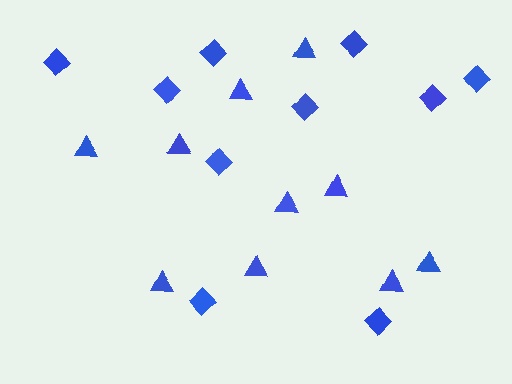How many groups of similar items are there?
There are 2 groups: one group of diamonds (10) and one group of triangles (10).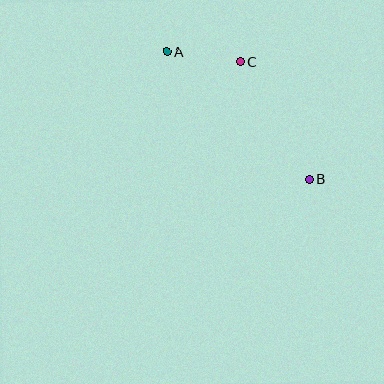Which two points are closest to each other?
Points A and C are closest to each other.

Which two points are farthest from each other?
Points A and B are farthest from each other.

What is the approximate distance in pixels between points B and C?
The distance between B and C is approximately 136 pixels.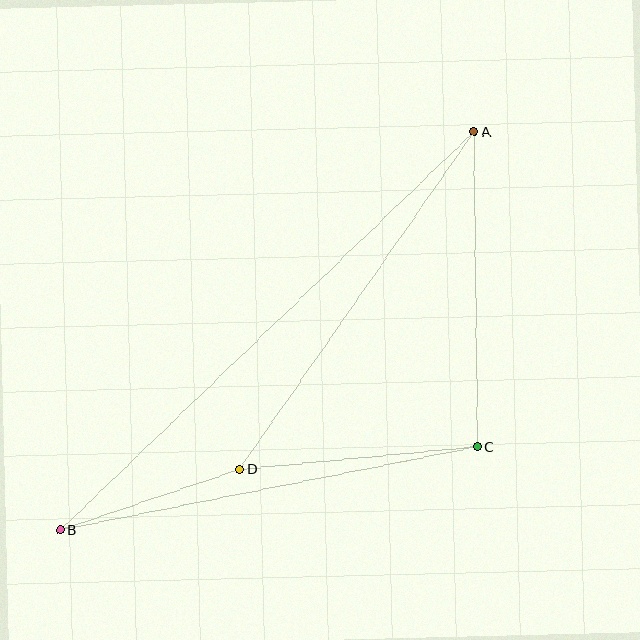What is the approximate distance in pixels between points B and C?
The distance between B and C is approximately 425 pixels.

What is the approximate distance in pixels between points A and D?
The distance between A and D is approximately 411 pixels.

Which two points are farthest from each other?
Points A and B are farthest from each other.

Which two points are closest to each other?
Points B and D are closest to each other.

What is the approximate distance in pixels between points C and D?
The distance between C and D is approximately 239 pixels.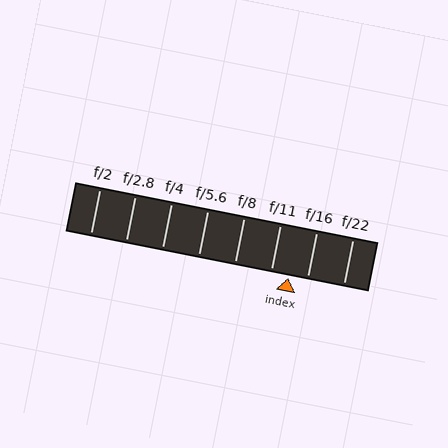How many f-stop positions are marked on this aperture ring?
There are 8 f-stop positions marked.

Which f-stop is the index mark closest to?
The index mark is closest to f/11.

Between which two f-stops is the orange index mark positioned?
The index mark is between f/11 and f/16.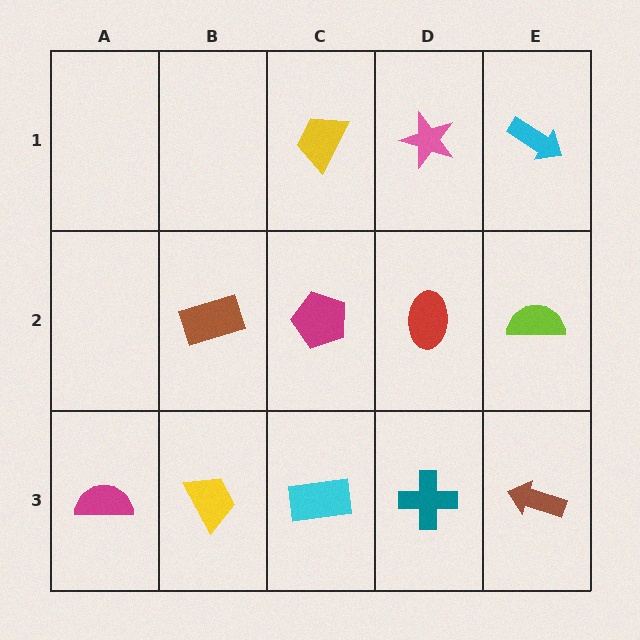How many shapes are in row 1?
3 shapes.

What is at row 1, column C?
A yellow trapezoid.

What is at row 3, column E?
A brown arrow.